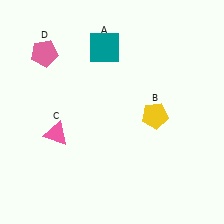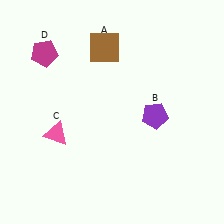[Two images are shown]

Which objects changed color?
A changed from teal to brown. B changed from yellow to purple. D changed from pink to magenta.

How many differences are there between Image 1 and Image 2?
There are 3 differences between the two images.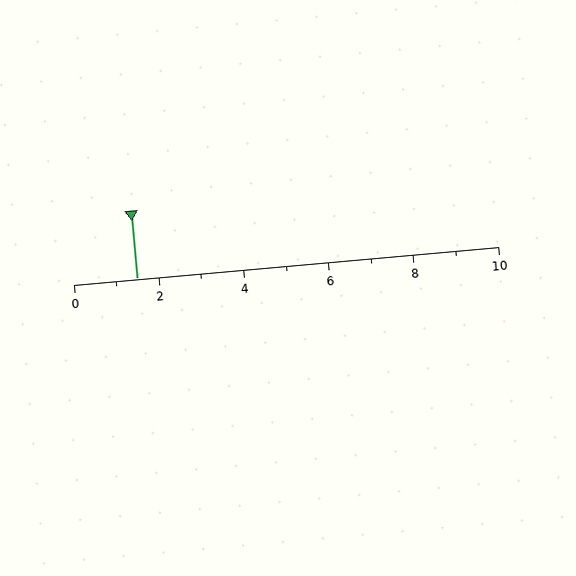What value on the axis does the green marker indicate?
The marker indicates approximately 1.5.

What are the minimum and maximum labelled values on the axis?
The axis runs from 0 to 10.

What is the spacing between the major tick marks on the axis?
The major ticks are spaced 2 apart.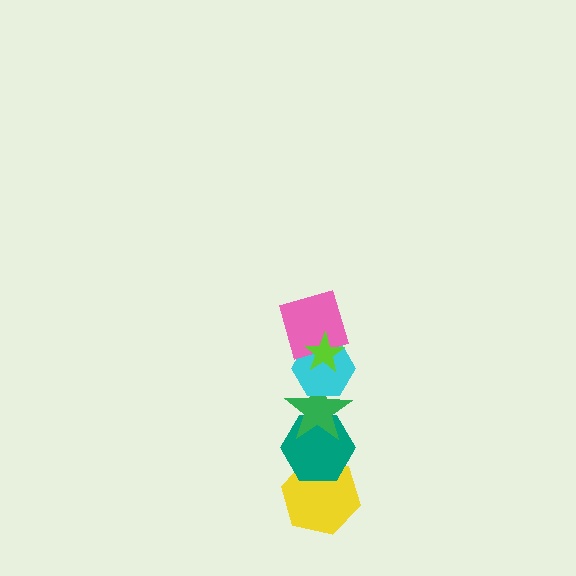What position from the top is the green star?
The green star is 4th from the top.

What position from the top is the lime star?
The lime star is 1st from the top.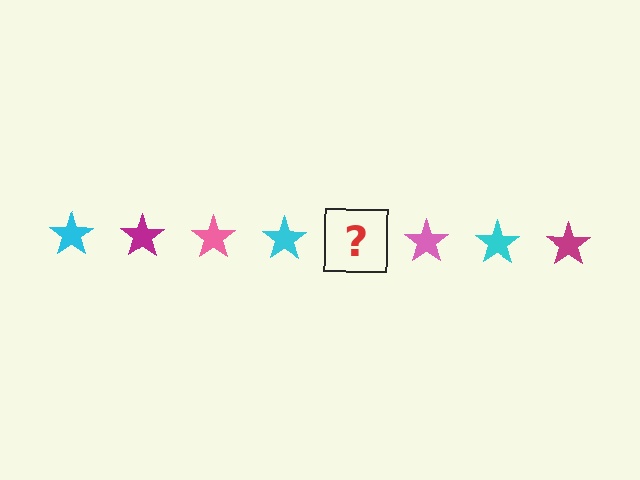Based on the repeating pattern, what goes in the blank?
The blank should be a magenta star.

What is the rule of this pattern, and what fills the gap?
The rule is that the pattern cycles through cyan, magenta, pink stars. The gap should be filled with a magenta star.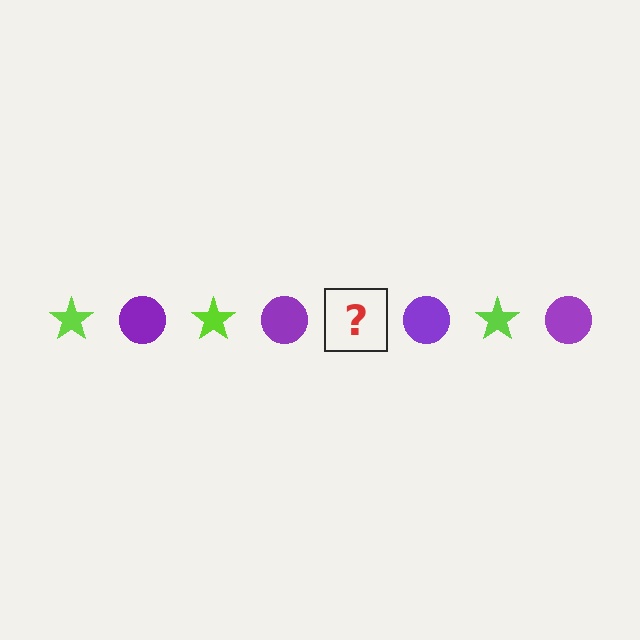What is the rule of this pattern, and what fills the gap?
The rule is that the pattern alternates between lime star and purple circle. The gap should be filled with a lime star.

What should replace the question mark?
The question mark should be replaced with a lime star.